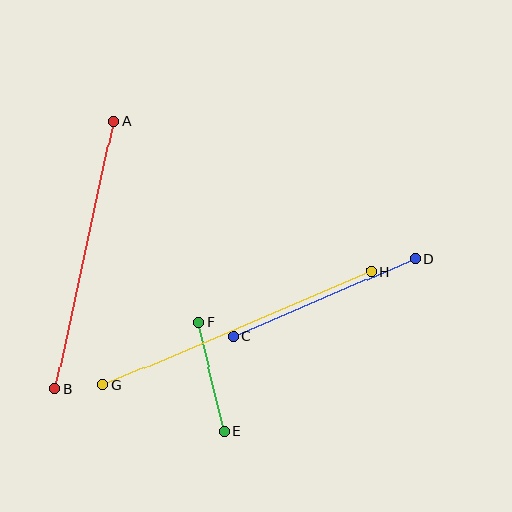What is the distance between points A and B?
The distance is approximately 273 pixels.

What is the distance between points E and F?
The distance is approximately 112 pixels.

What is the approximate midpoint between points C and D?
The midpoint is at approximately (324, 297) pixels.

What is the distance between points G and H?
The distance is approximately 291 pixels.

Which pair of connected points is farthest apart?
Points G and H are farthest apart.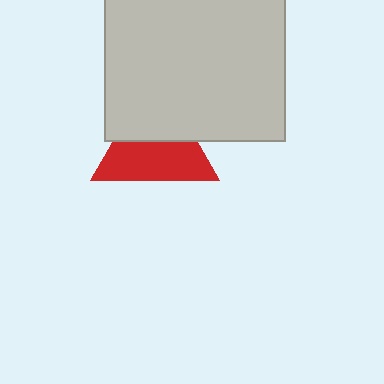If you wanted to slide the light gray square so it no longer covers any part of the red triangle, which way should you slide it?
Slide it up — that is the most direct way to separate the two shapes.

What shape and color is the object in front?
The object in front is a light gray square.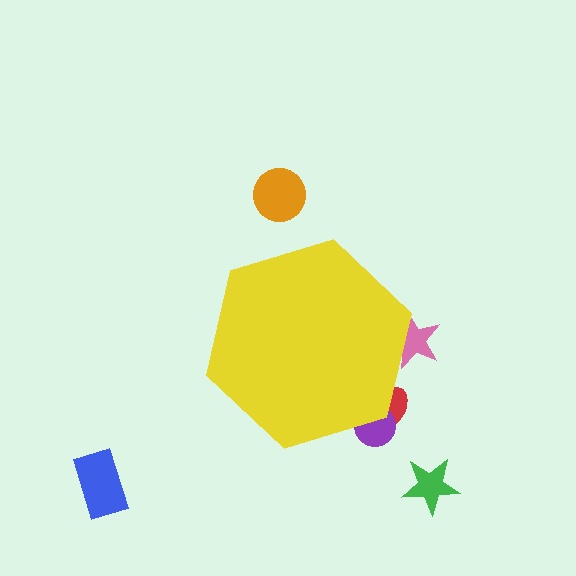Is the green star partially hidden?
No, the green star is fully visible.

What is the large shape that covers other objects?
A yellow hexagon.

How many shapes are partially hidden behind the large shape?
3 shapes are partially hidden.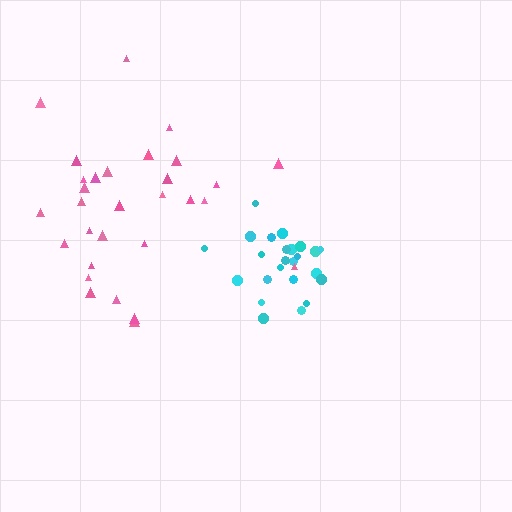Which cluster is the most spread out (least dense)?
Pink.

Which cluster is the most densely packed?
Cyan.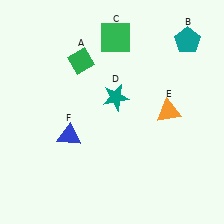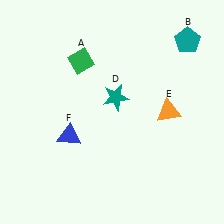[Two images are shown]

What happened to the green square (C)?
The green square (C) was removed in Image 2. It was in the top-right area of Image 1.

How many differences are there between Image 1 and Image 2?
There is 1 difference between the two images.